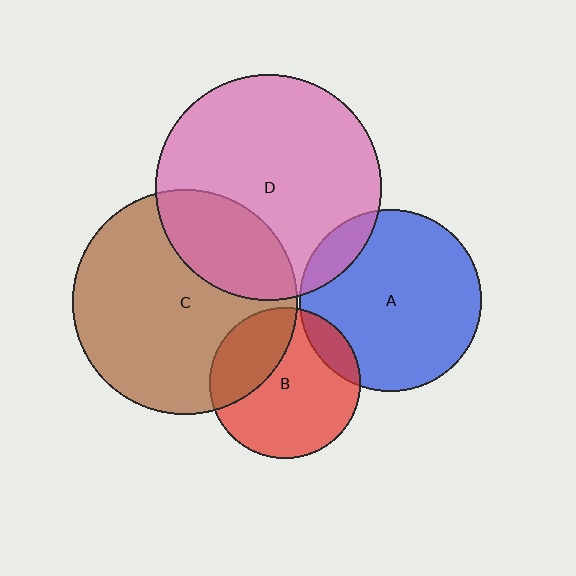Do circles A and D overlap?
Yes.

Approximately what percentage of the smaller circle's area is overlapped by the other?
Approximately 10%.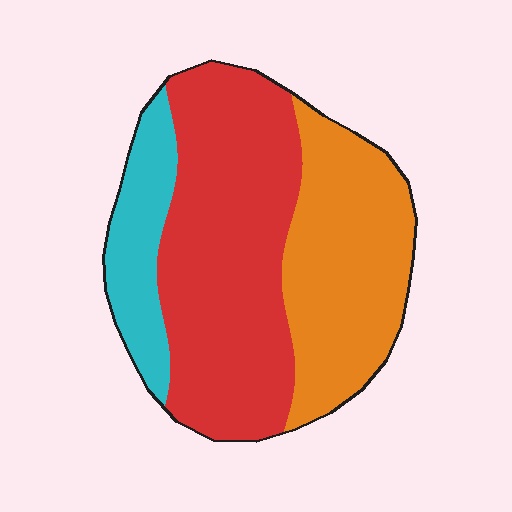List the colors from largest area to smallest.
From largest to smallest: red, orange, cyan.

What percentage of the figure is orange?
Orange takes up about one third (1/3) of the figure.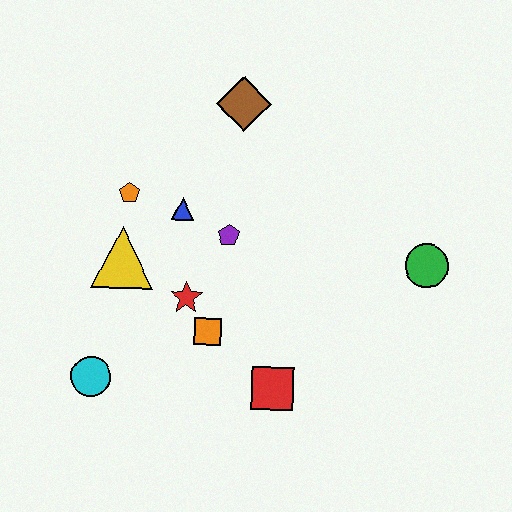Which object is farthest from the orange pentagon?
The green circle is farthest from the orange pentagon.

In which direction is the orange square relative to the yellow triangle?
The orange square is to the right of the yellow triangle.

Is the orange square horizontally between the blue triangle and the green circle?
Yes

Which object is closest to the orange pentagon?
The blue triangle is closest to the orange pentagon.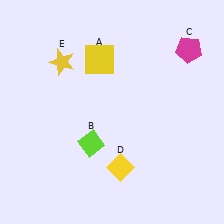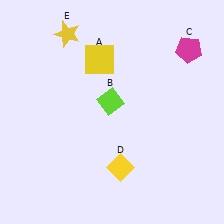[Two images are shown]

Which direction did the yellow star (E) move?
The yellow star (E) moved up.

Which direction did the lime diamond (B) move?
The lime diamond (B) moved up.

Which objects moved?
The objects that moved are: the lime diamond (B), the yellow star (E).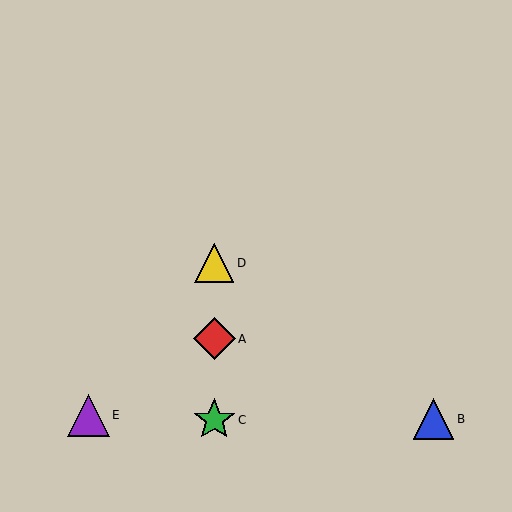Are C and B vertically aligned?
No, C is at x≈214 and B is at x≈433.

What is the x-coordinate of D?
Object D is at x≈214.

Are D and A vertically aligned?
Yes, both are at x≈214.